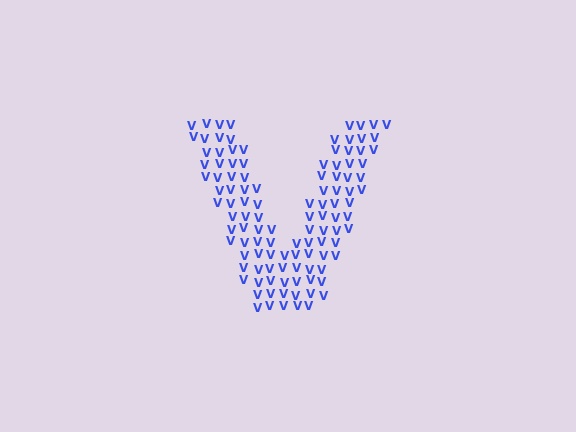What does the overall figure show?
The overall figure shows the letter V.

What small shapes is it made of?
It is made of small letter V's.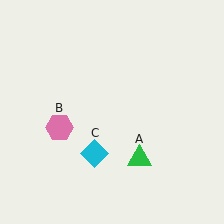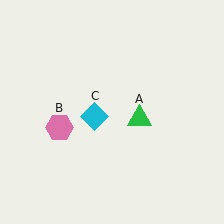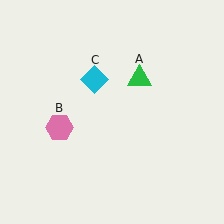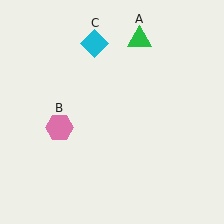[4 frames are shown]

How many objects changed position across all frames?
2 objects changed position: green triangle (object A), cyan diamond (object C).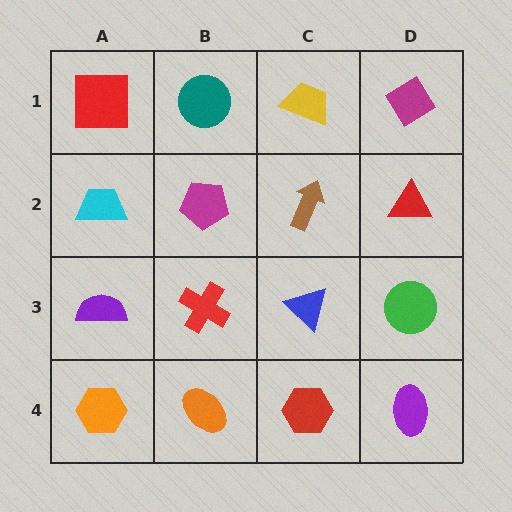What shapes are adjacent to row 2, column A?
A red square (row 1, column A), a purple semicircle (row 3, column A), a magenta pentagon (row 2, column B).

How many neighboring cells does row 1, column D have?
2.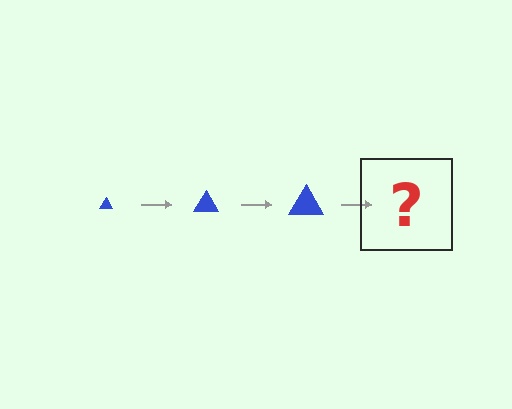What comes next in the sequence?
The next element should be a blue triangle, larger than the previous one.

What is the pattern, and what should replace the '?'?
The pattern is that the triangle gets progressively larger each step. The '?' should be a blue triangle, larger than the previous one.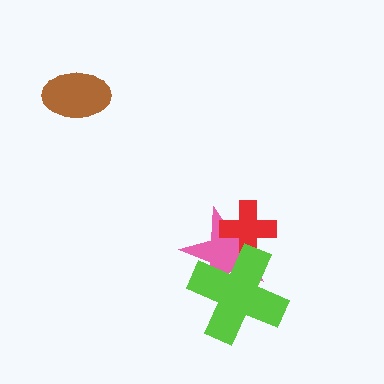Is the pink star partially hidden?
Yes, it is partially covered by another shape.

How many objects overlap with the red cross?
2 objects overlap with the red cross.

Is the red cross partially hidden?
Yes, it is partially covered by another shape.